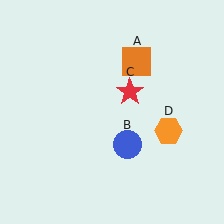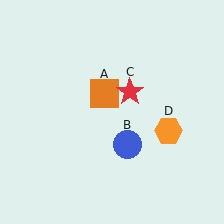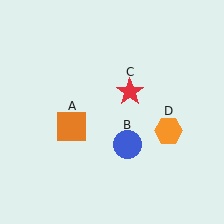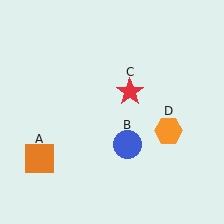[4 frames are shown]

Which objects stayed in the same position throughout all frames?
Blue circle (object B) and red star (object C) and orange hexagon (object D) remained stationary.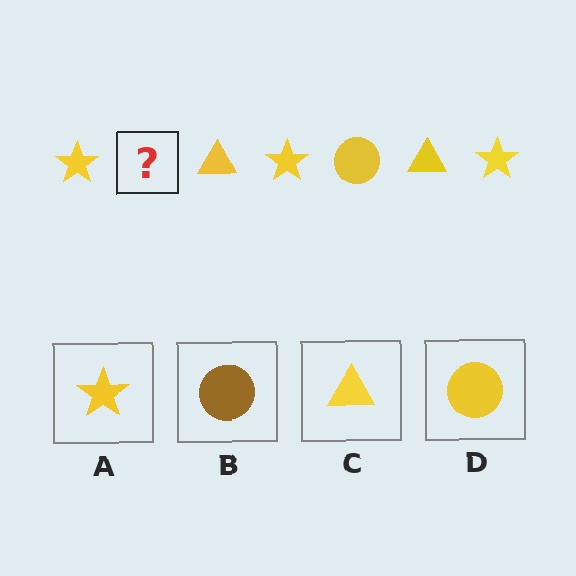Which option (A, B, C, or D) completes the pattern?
D.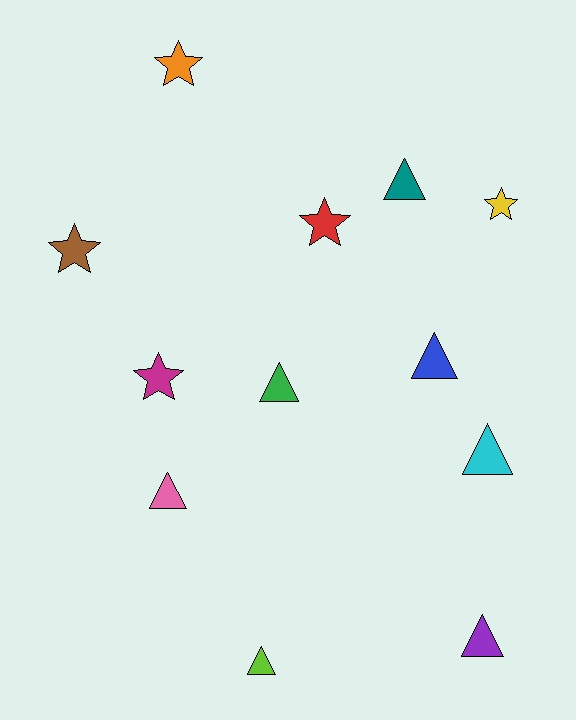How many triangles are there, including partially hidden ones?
There are 7 triangles.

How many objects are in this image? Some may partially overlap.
There are 12 objects.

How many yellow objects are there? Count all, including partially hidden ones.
There is 1 yellow object.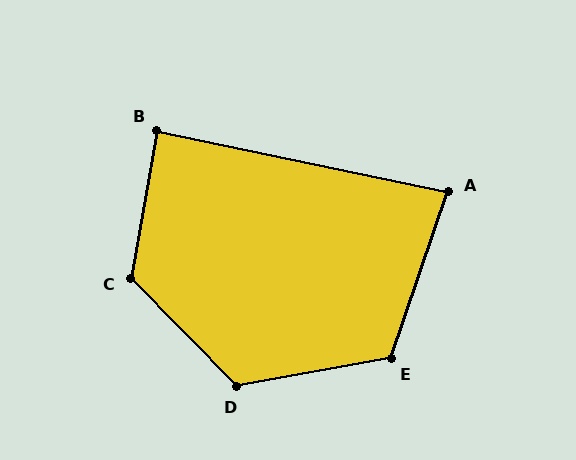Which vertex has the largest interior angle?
C, at approximately 126 degrees.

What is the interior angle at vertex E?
Approximately 119 degrees (obtuse).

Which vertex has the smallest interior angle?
A, at approximately 83 degrees.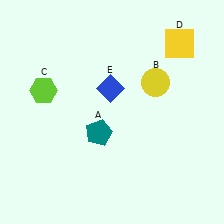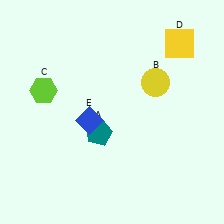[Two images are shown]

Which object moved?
The blue diamond (E) moved down.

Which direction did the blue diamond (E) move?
The blue diamond (E) moved down.